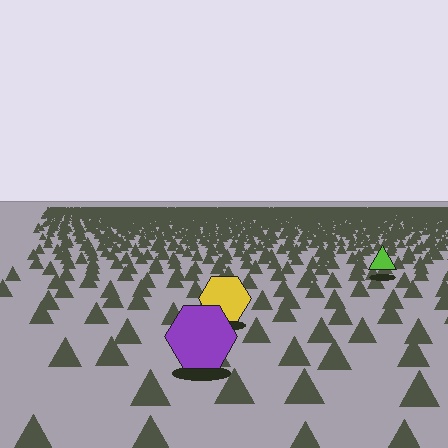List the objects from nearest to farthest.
From nearest to farthest: the purple hexagon, the yellow hexagon, the lime triangle.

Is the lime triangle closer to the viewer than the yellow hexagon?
No. The yellow hexagon is closer — you can tell from the texture gradient: the ground texture is coarser near it.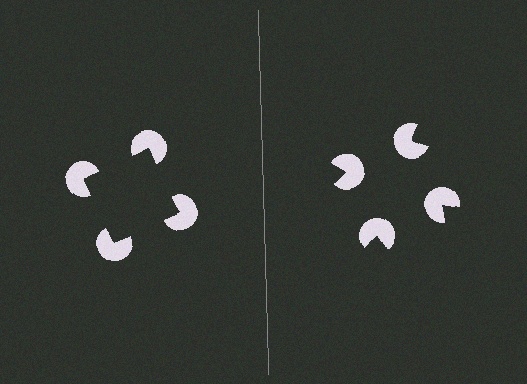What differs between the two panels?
The pac-man discs are positioned identically on both sides; only the wedge orientations differ. On the left they align to a square; on the right they are misaligned.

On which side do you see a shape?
An illusory square appears on the left side. On the right side the wedge cuts are rotated, so no coherent shape forms.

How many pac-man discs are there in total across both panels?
8 — 4 on each side.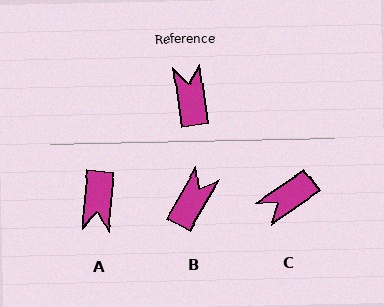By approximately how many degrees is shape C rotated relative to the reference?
Approximately 117 degrees counter-clockwise.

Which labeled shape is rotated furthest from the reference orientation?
A, about 167 degrees away.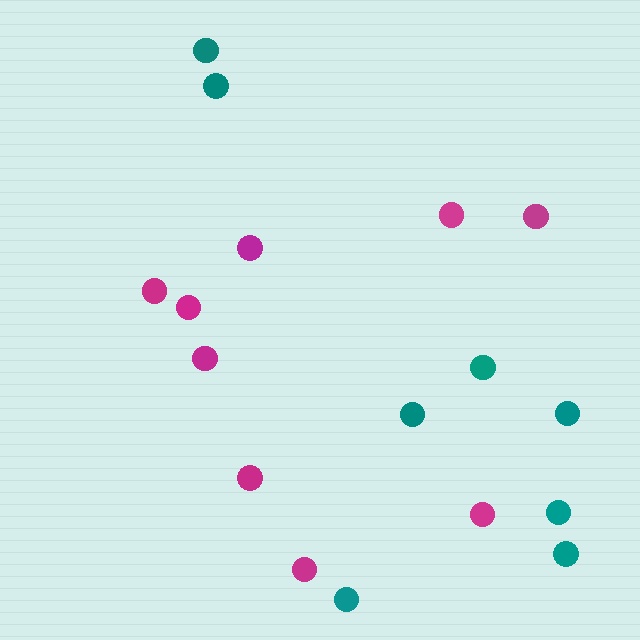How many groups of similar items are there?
There are 2 groups: one group of magenta circles (9) and one group of teal circles (8).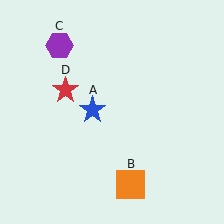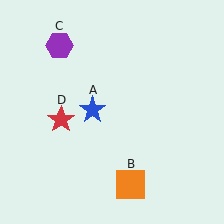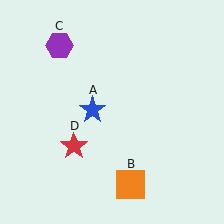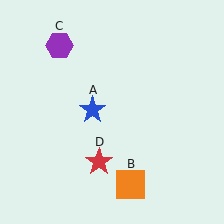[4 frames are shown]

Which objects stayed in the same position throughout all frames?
Blue star (object A) and orange square (object B) and purple hexagon (object C) remained stationary.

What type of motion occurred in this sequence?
The red star (object D) rotated counterclockwise around the center of the scene.